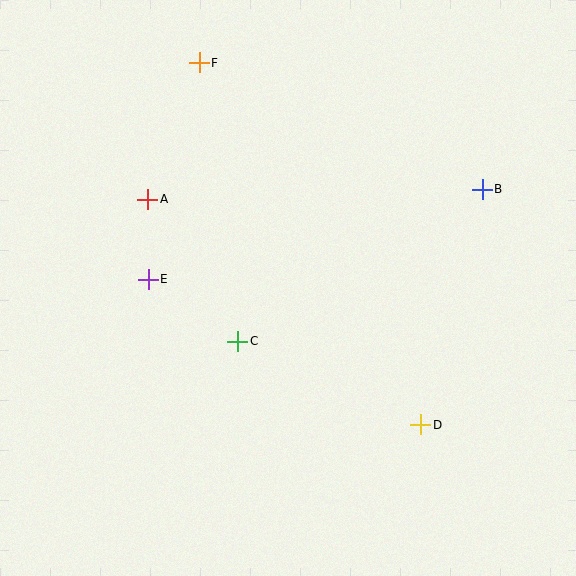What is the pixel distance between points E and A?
The distance between E and A is 80 pixels.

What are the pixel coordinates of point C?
Point C is at (238, 341).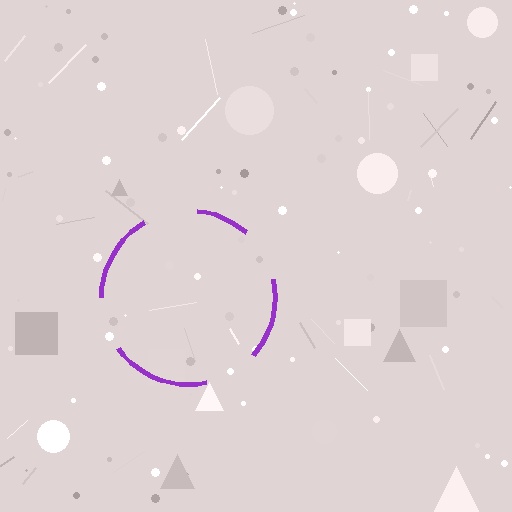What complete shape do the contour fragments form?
The contour fragments form a circle.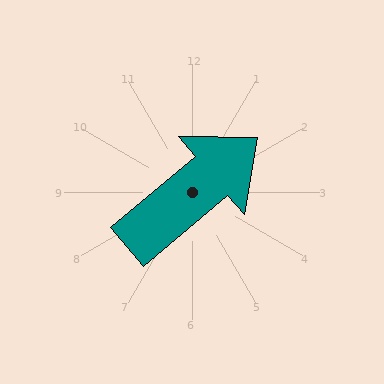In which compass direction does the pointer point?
Northeast.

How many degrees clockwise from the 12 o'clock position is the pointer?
Approximately 50 degrees.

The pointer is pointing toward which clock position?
Roughly 2 o'clock.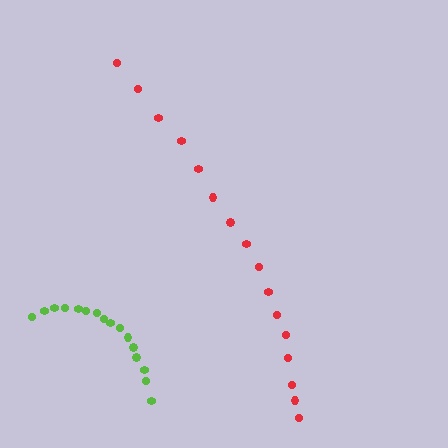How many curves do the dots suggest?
There are 2 distinct paths.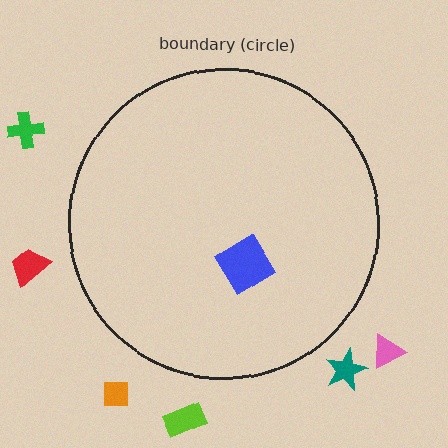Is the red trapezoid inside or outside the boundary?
Outside.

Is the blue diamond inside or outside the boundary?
Inside.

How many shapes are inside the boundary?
1 inside, 6 outside.